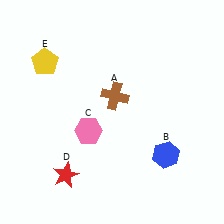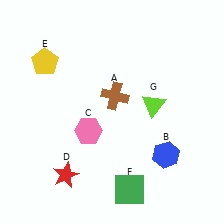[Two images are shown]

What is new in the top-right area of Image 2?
A lime triangle (G) was added in the top-right area of Image 2.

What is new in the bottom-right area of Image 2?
A green square (F) was added in the bottom-right area of Image 2.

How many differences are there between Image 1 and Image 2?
There are 2 differences between the two images.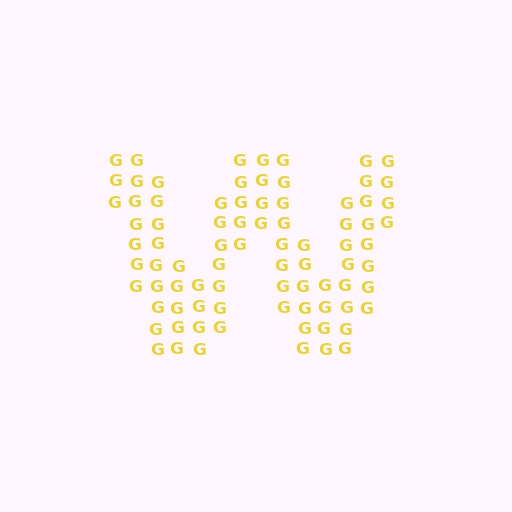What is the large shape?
The large shape is the letter W.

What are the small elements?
The small elements are letter G's.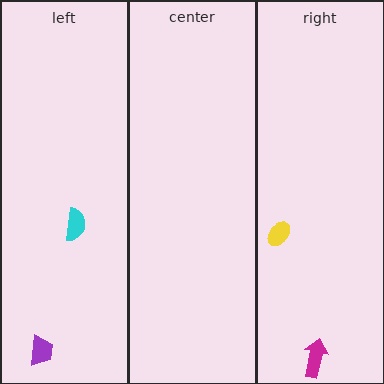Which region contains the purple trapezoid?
The left region.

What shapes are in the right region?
The magenta arrow, the yellow ellipse.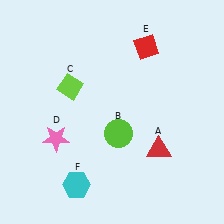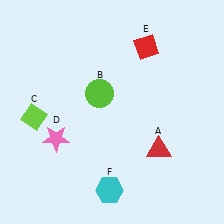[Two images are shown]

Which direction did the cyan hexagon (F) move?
The cyan hexagon (F) moved right.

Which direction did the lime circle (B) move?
The lime circle (B) moved up.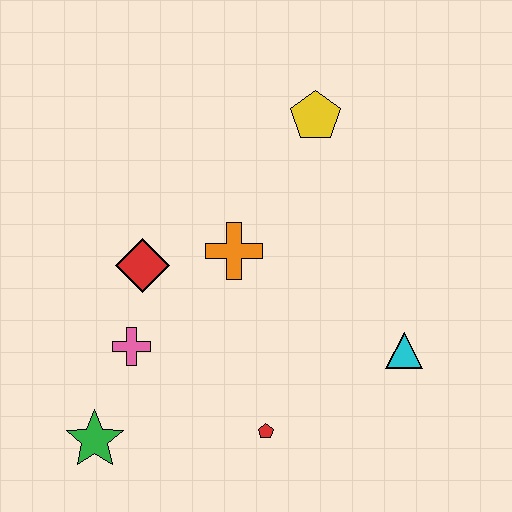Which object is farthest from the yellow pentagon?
The green star is farthest from the yellow pentagon.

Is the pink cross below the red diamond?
Yes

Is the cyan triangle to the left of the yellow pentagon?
No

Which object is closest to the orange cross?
The red diamond is closest to the orange cross.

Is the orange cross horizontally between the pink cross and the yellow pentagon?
Yes